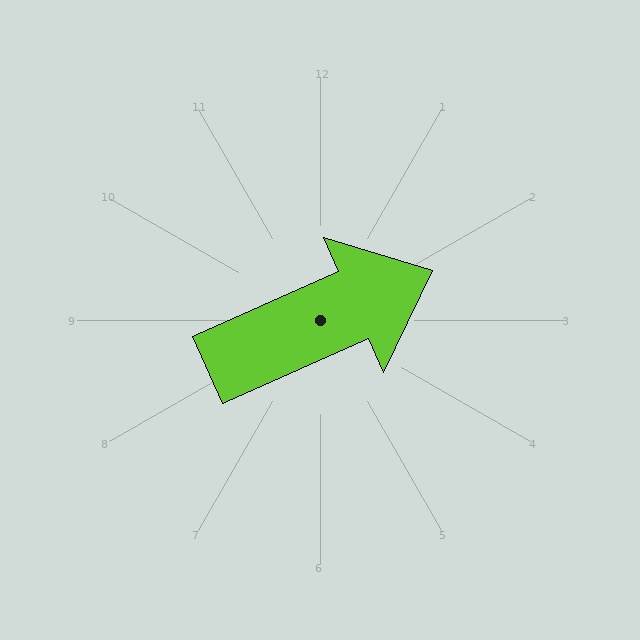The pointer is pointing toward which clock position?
Roughly 2 o'clock.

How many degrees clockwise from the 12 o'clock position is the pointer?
Approximately 66 degrees.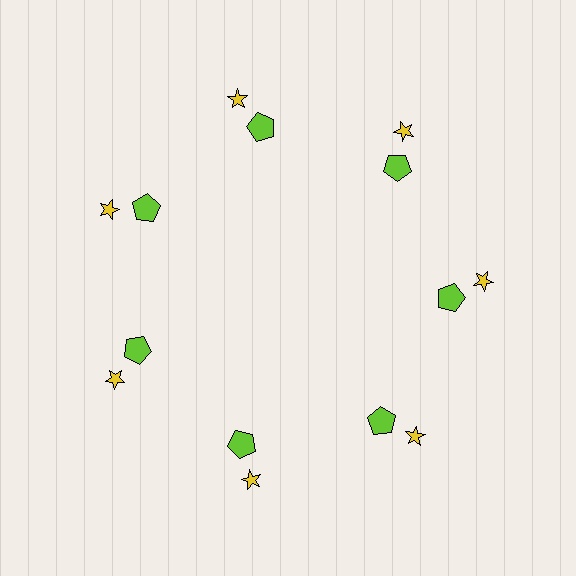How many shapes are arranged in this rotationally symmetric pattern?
There are 14 shapes, arranged in 7 groups of 2.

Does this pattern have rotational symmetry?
Yes, this pattern has 7-fold rotational symmetry. It looks the same after rotating 51 degrees around the center.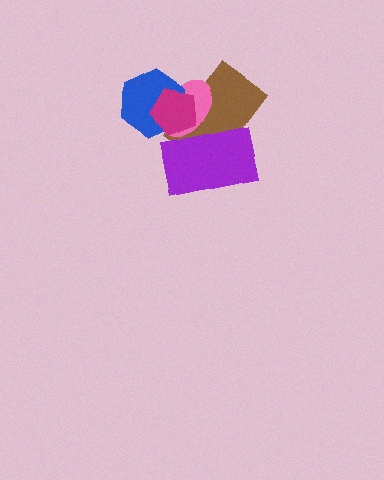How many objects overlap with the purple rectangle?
3 objects overlap with the purple rectangle.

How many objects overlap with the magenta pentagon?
4 objects overlap with the magenta pentagon.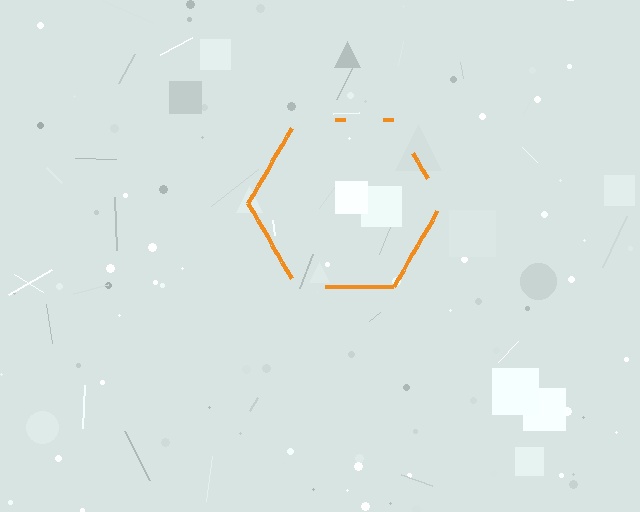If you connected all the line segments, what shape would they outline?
They would outline a hexagon.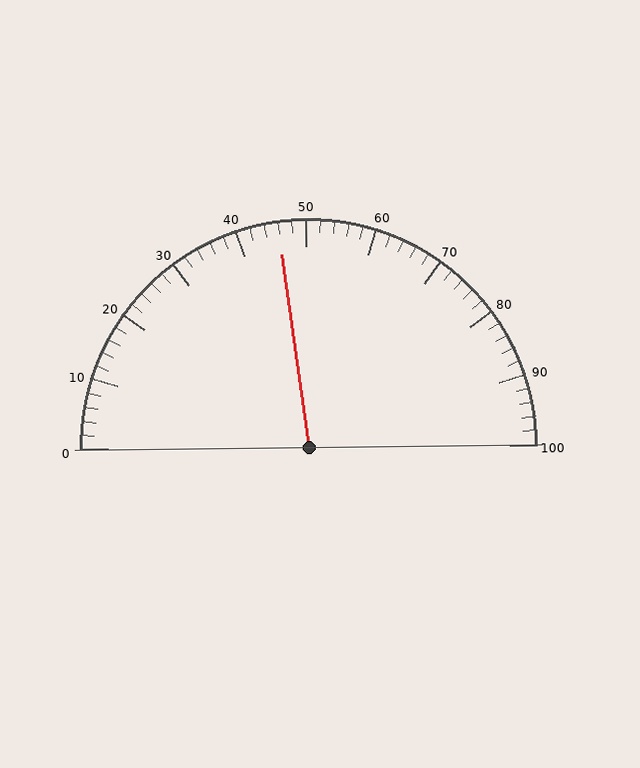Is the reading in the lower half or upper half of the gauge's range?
The reading is in the lower half of the range (0 to 100).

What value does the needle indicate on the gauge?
The needle indicates approximately 46.